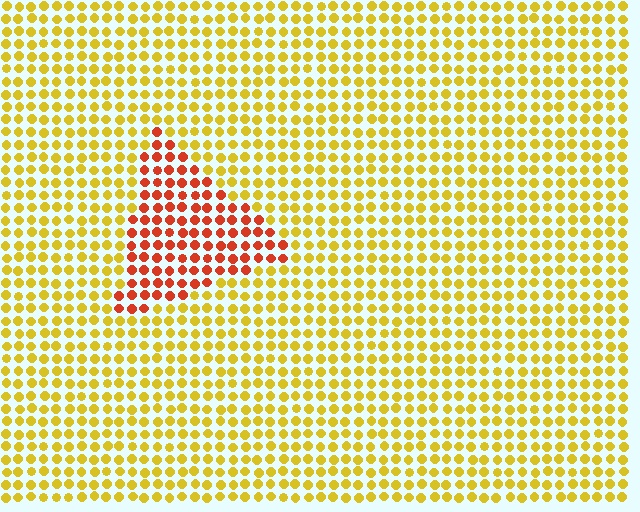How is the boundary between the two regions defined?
The boundary is defined purely by a slight shift in hue (about 45 degrees). Spacing, size, and orientation are identical on both sides.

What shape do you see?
I see a triangle.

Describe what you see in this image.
The image is filled with small yellow elements in a uniform arrangement. A triangle-shaped region is visible where the elements are tinted to a slightly different hue, forming a subtle color boundary.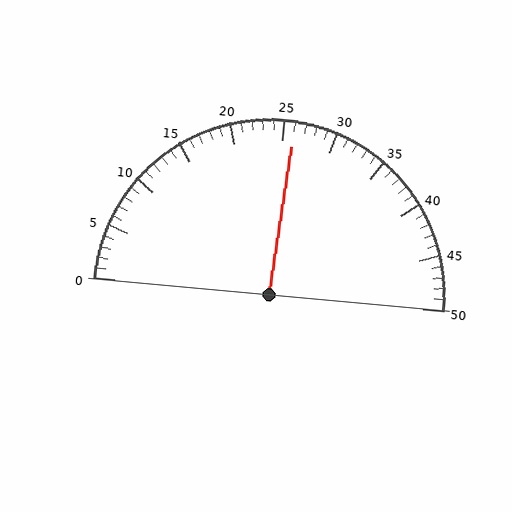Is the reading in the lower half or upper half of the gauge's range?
The reading is in the upper half of the range (0 to 50).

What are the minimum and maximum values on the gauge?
The gauge ranges from 0 to 50.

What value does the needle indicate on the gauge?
The needle indicates approximately 26.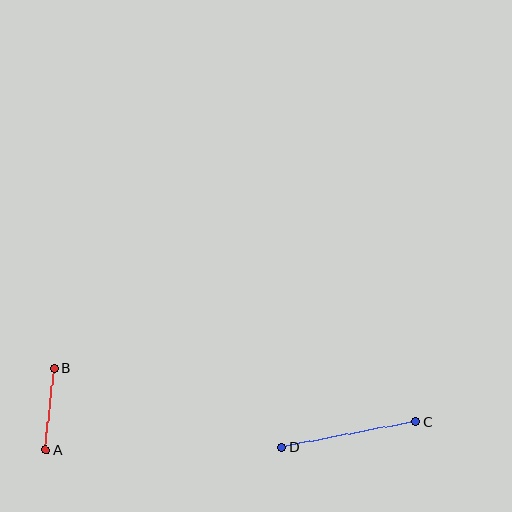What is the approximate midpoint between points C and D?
The midpoint is at approximately (349, 434) pixels.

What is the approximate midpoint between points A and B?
The midpoint is at approximately (50, 409) pixels.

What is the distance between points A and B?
The distance is approximately 82 pixels.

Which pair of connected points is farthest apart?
Points C and D are farthest apart.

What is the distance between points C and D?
The distance is approximately 136 pixels.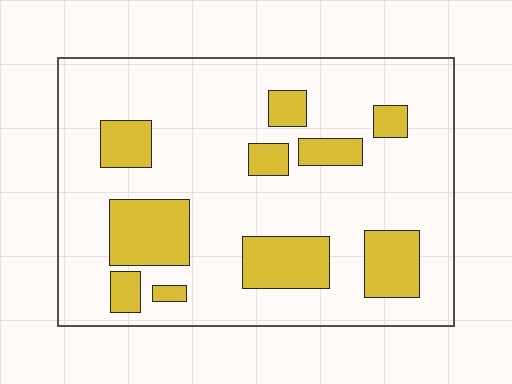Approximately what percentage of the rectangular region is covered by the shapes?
Approximately 20%.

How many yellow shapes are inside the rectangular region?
10.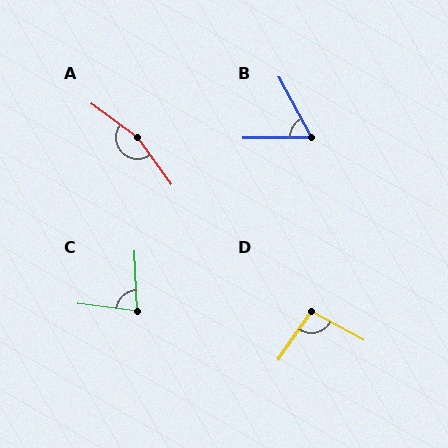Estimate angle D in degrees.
Approximately 96 degrees.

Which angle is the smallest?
B, at approximately 62 degrees.